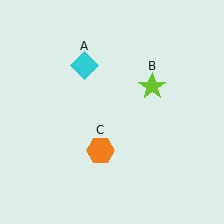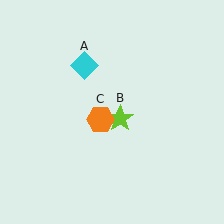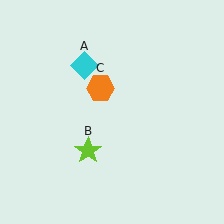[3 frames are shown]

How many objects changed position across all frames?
2 objects changed position: lime star (object B), orange hexagon (object C).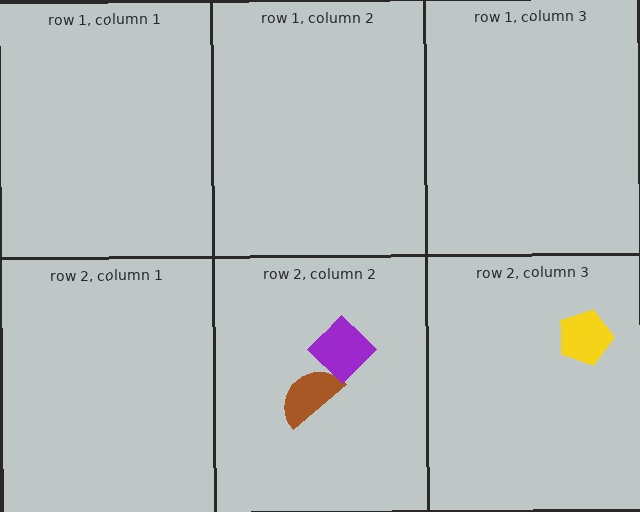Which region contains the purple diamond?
The row 2, column 2 region.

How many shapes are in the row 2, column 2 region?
2.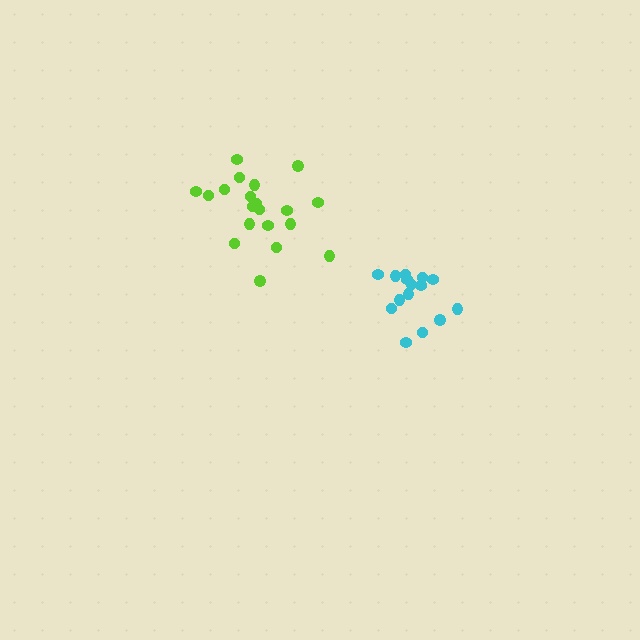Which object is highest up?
The lime cluster is topmost.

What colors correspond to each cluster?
The clusters are colored: cyan, lime.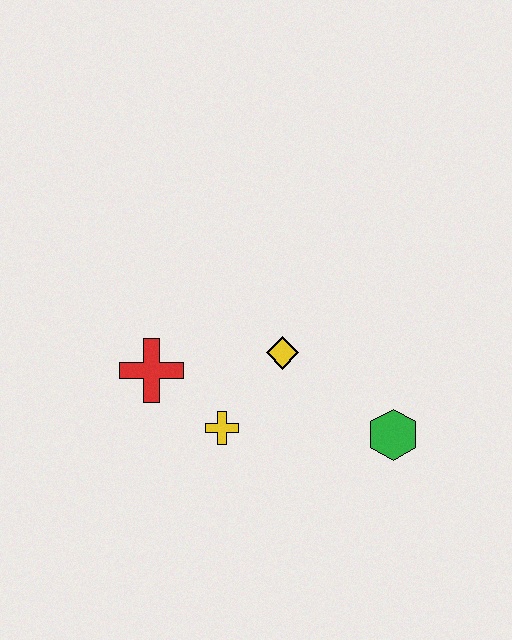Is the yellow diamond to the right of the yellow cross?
Yes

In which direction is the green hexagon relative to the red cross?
The green hexagon is to the right of the red cross.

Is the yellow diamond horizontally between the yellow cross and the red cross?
No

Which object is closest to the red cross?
The yellow cross is closest to the red cross.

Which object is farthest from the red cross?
The green hexagon is farthest from the red cross.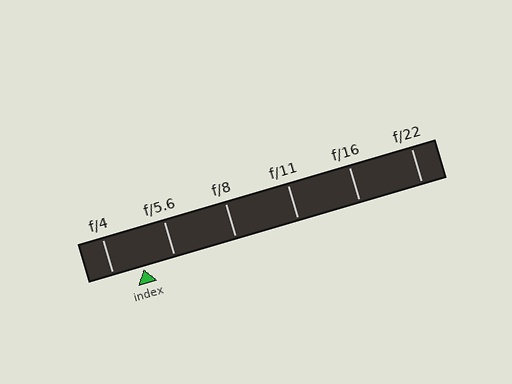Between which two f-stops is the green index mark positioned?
The index mark is between f/4 and f/5.6.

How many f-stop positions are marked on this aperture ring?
There are 6 f-stop positions marked.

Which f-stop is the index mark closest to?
The index mark is closest to f/4.